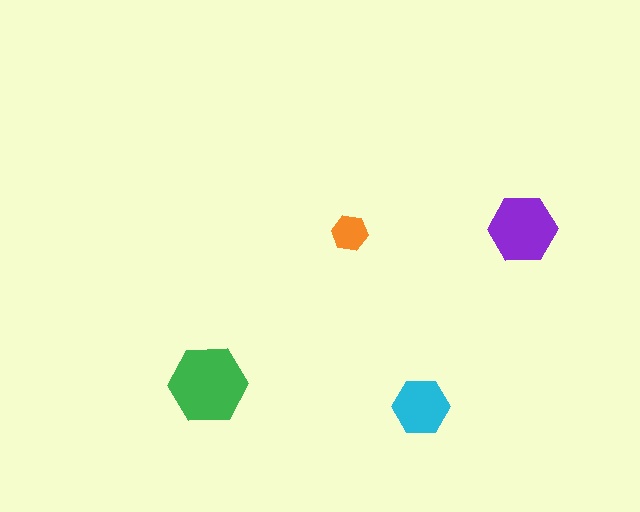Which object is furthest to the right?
The purple hexagon is rightmost.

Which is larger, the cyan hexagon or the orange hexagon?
The cyan one.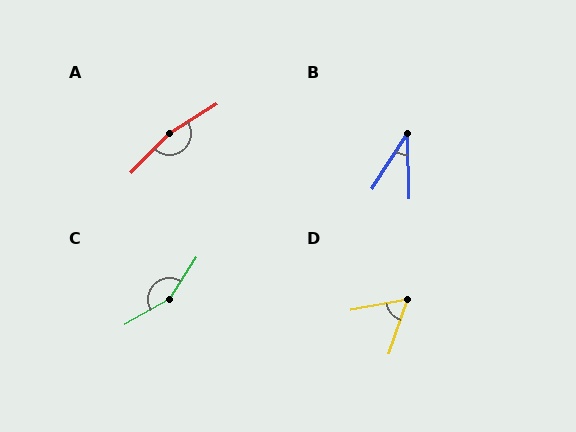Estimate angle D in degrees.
Approximately 61 degrees.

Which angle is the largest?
A, at approximately 166 degrees.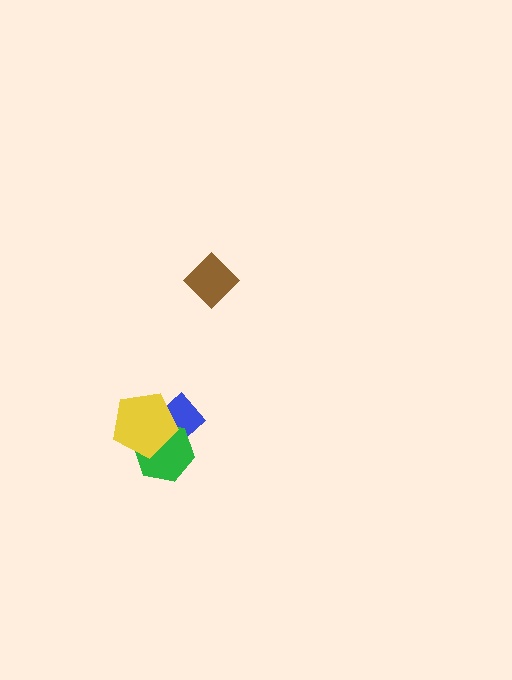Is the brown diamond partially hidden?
No, no other shape covers it.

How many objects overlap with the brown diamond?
0 objects overlap with the brown diamond.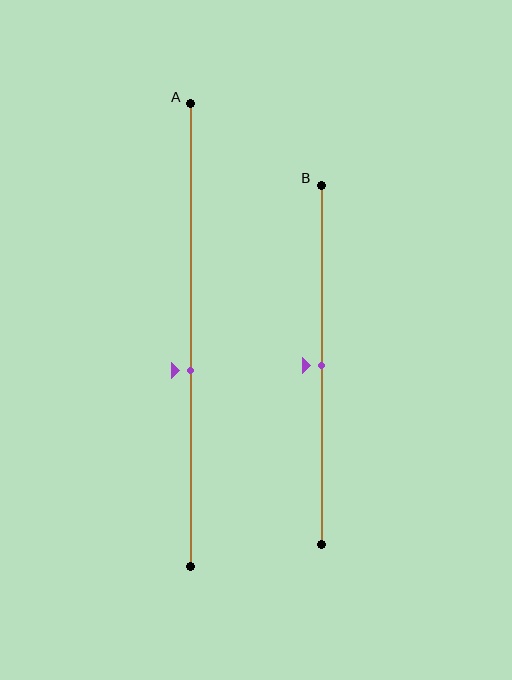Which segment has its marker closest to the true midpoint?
Segment B has its marker closest to the true midpoint.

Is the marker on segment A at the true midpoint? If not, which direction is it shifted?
No, the marker on segment A is shifted downward by about 8% of the segment length.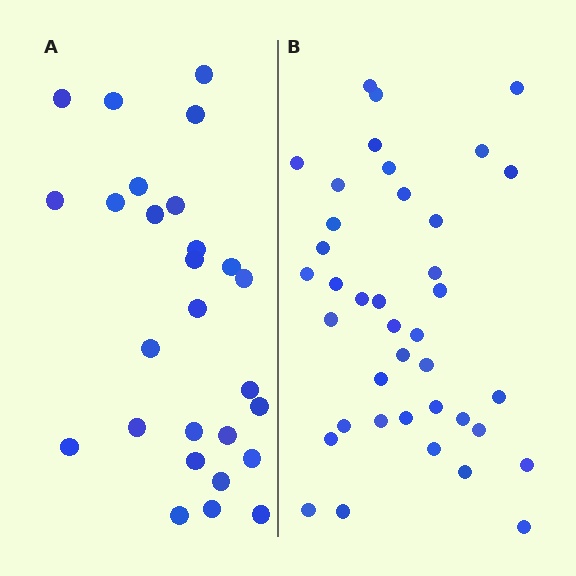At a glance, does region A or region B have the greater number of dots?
Region B (the right region) has more dots.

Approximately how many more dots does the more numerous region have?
Region B has roughly 12 or so more dots than region A.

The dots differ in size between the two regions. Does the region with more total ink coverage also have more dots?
No. Region A has more total ink coverage because its dots are larger, but region B actually contains more individual dots. Total area can be misleading — the number of items is what matters here.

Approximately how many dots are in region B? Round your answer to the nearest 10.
About 40 dots. (The exact count is 39, which rounds to 40.)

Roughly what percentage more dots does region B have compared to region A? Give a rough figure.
About 45% more.